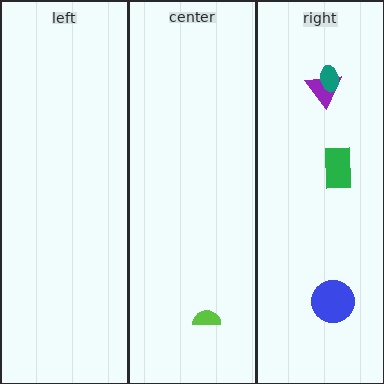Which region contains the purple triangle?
The right region.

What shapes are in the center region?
The lime semicircle.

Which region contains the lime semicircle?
The center region.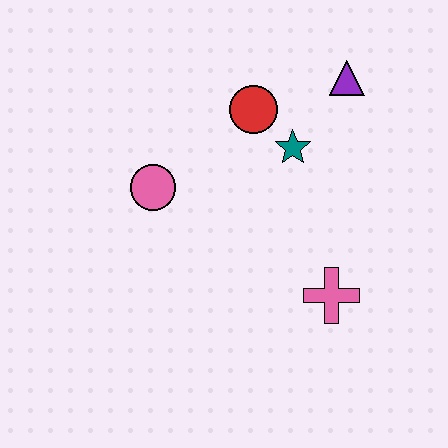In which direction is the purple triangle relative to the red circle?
The purple triangle is to the right of the red circle.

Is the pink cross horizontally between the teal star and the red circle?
No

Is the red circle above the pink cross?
Yes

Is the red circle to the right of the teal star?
No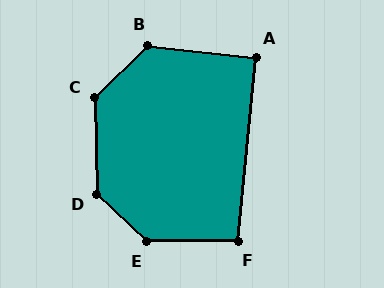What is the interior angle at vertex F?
Approximately 96 degrees (obtuse).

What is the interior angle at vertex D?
Approximately 135 degrees (obtuse).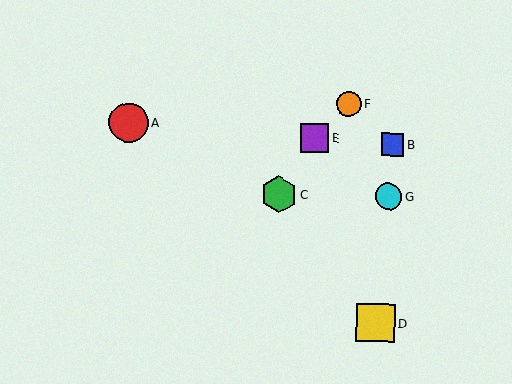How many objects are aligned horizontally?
2 objects (C, G) are aligned horizontally.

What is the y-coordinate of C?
Object C is at y≈194.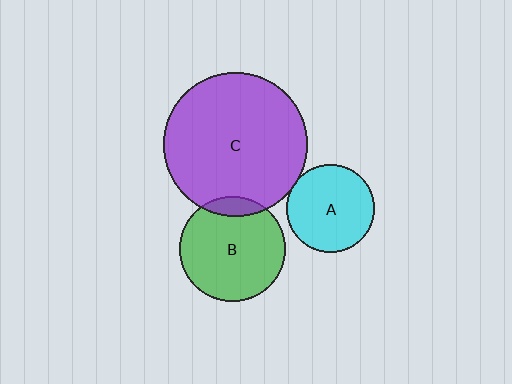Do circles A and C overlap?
Yes.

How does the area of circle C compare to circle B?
Approximately 1.9 times.